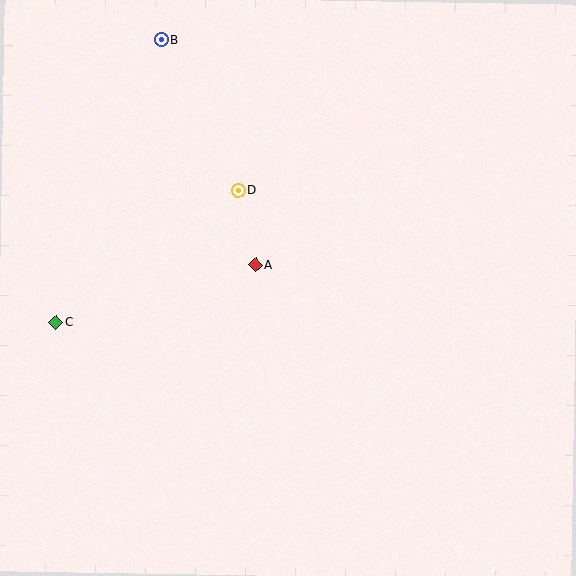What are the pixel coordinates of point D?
Point D is at (238, 190).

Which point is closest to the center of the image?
Point A at (255, 265) is closest to the center.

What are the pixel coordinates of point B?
Point B is at (161, 40).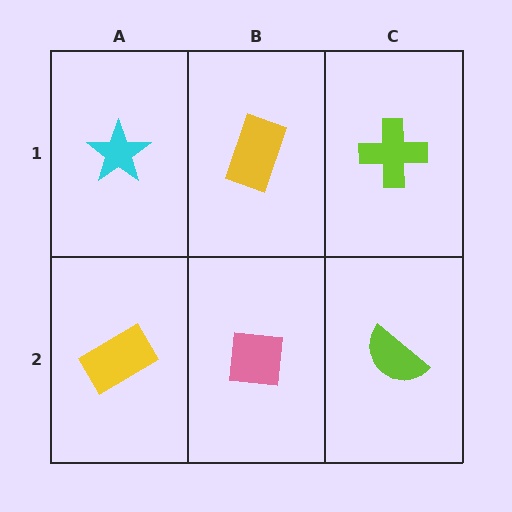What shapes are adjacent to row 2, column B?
A yellow rectangle (row 1, column B), a yellow rectangle (row 2, column A), a lime semicircle (row 2, column C).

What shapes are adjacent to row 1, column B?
A pink square (row 2, column B), a cyan star (row 1, column A), a lime cross (row 1, column C).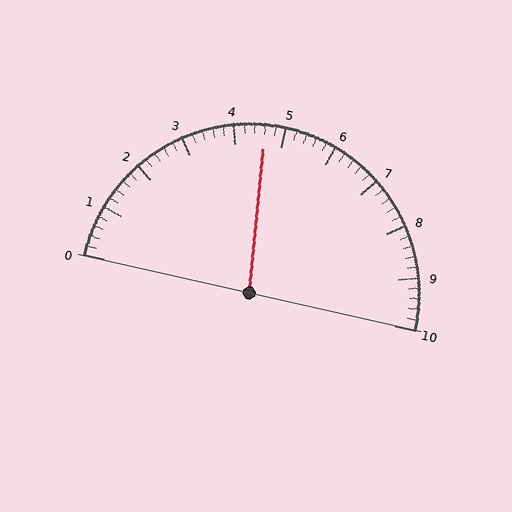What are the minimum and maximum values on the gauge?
The gauge ranges from 0 to 10.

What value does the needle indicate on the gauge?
The needle indicates approximately 4.6.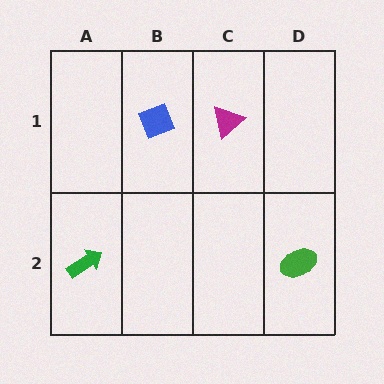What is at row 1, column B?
A blue diamond.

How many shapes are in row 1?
2 shapes.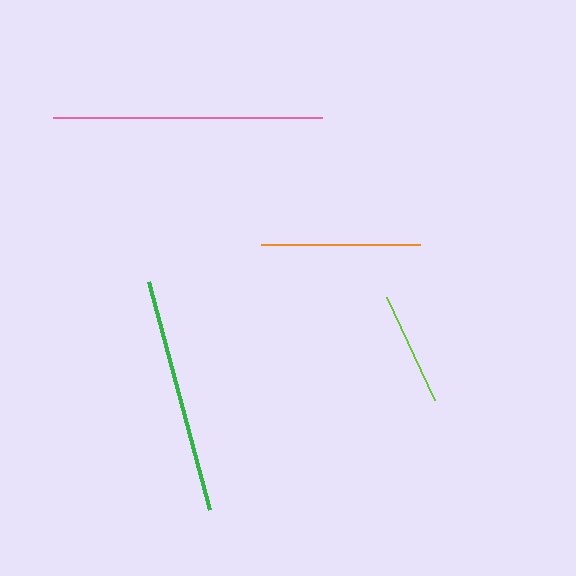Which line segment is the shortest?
The lime line is the shortest at approximately 114 pixels.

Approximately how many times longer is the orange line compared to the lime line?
The orange line is approximately 1.4 times the length of the lime line.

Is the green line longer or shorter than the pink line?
The pink line is longer than the green line.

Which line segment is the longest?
The pink line is the longest at approximately 269 pixels.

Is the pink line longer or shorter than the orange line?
The pink line is longer than the orange line.